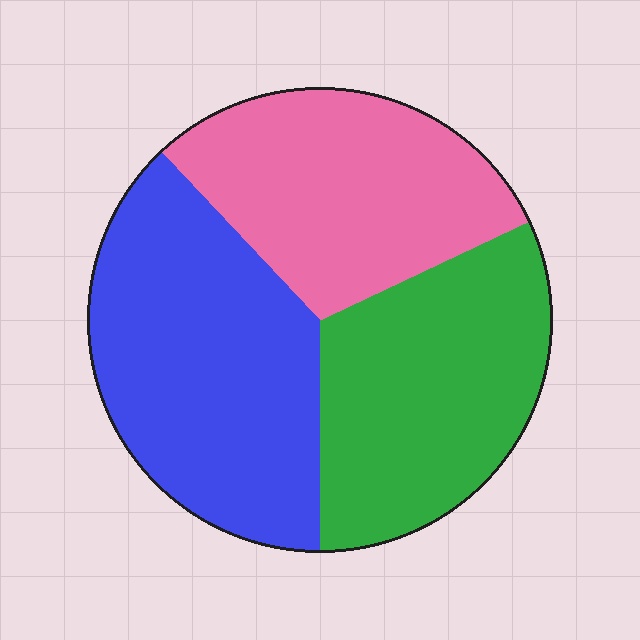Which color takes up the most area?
Blue, at roughly 40%.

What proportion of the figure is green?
Green covers 32% of the figure.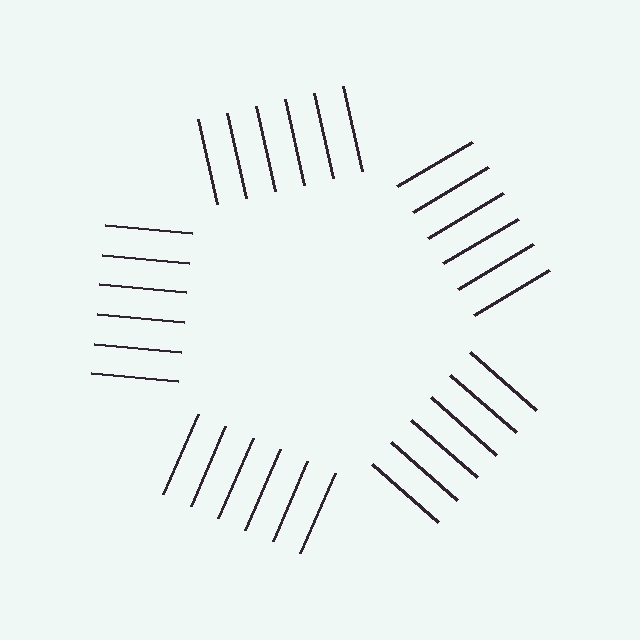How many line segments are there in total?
30 — 6 along each of the 5 edges.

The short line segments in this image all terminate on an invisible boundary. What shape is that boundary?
An illusory pentagon — the line segments terminate on its edges but no continuous stroke is drawn.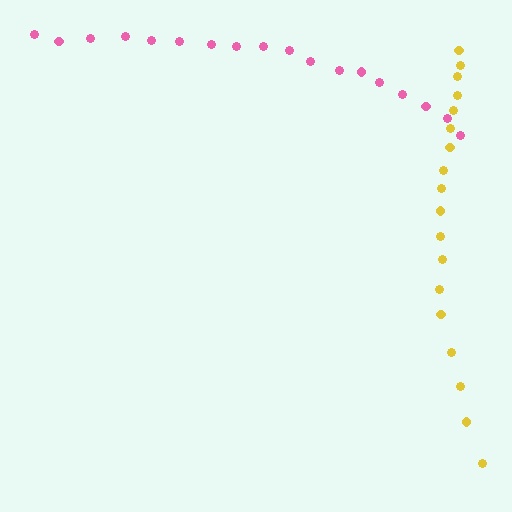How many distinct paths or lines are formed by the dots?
There are 2 distinct paths.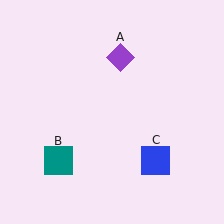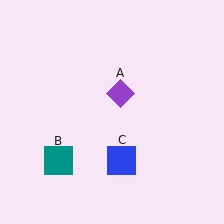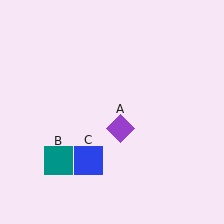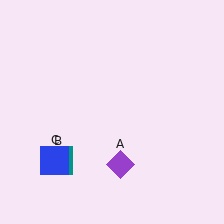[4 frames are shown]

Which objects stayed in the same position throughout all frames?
Teal square (object B) remained stationary.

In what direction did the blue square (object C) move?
The blue square (object C) moved left.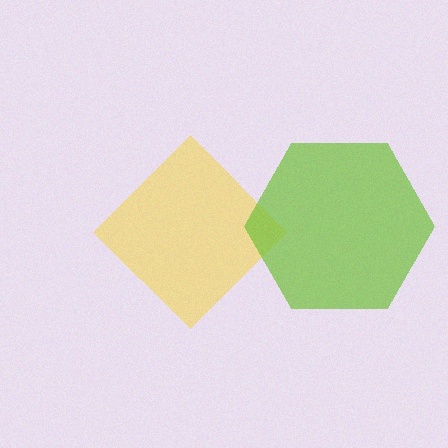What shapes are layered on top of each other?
The layered shapes are: a yellow diamond, a lime hexagon.